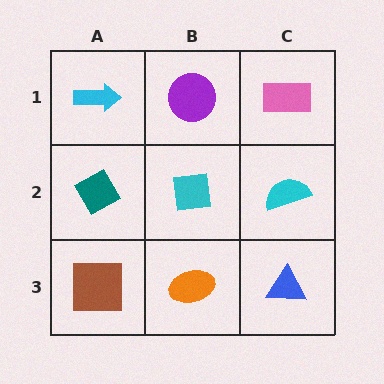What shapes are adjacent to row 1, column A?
A teal diamond (row 2, column A), a purple circle (row 1, column B).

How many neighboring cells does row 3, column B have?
3.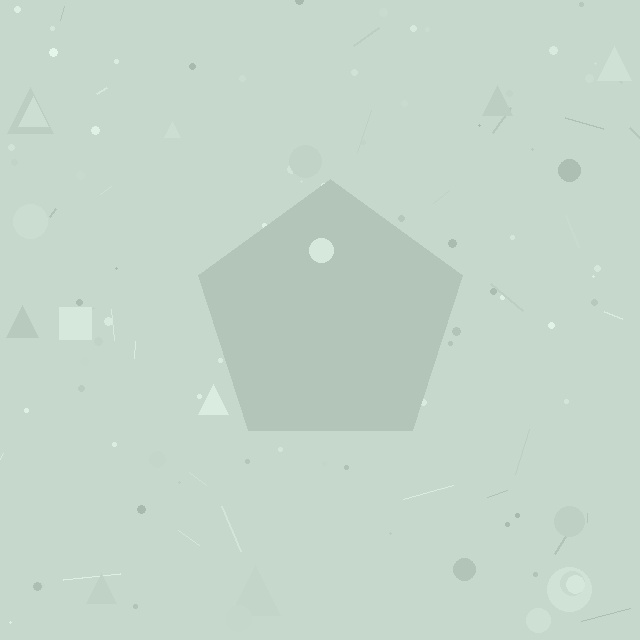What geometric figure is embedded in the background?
A pentagon is embedded in the background.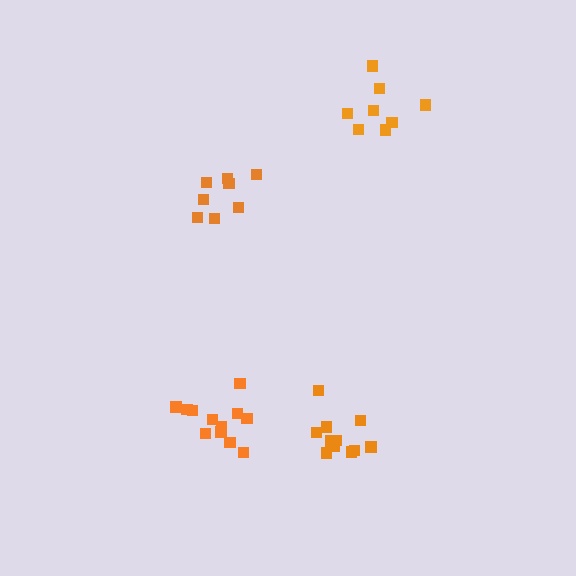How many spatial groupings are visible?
There are 4 spatial groupings.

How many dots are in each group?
Group 1: 8 dots, Group 2: 12 dots, Group 3: 8 dots, Group 4: 11 dots (39 total).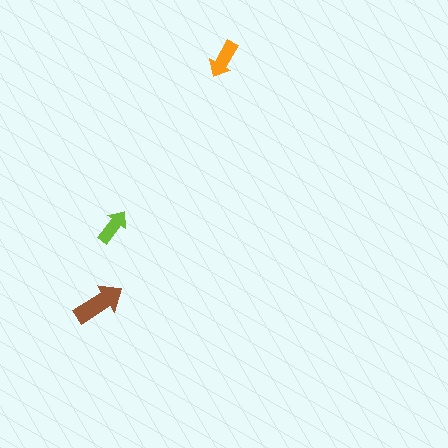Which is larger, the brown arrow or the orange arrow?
The brown one.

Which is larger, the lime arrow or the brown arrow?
The brown one.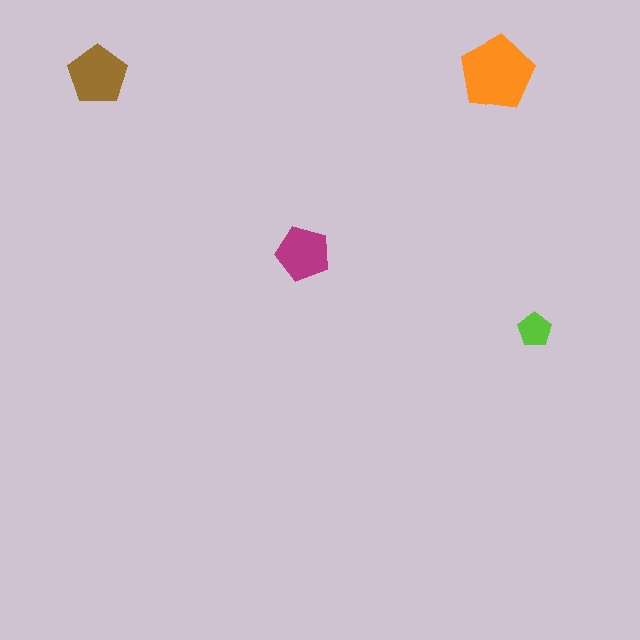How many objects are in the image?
There are 4 objects in the image.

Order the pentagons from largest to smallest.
the orange one, the brown one, the magenta one, the lime one.